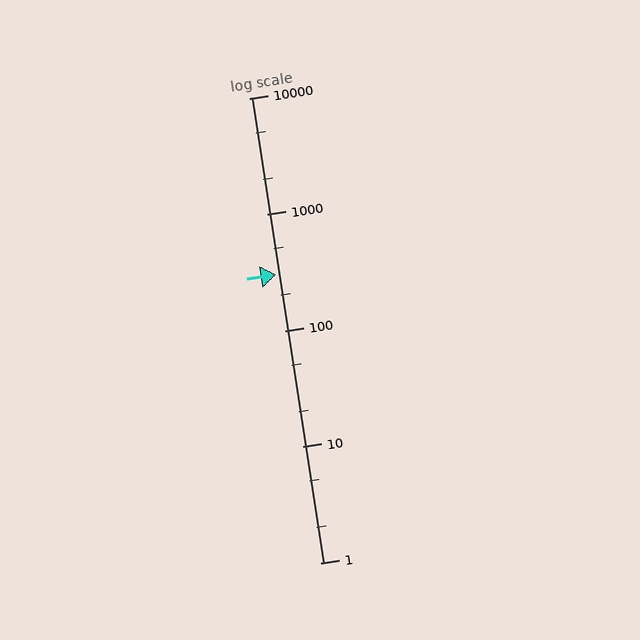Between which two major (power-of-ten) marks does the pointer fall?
The pointer is between 100 and 1000.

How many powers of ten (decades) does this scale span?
The scale spans 4 decades, from 1 to 10000.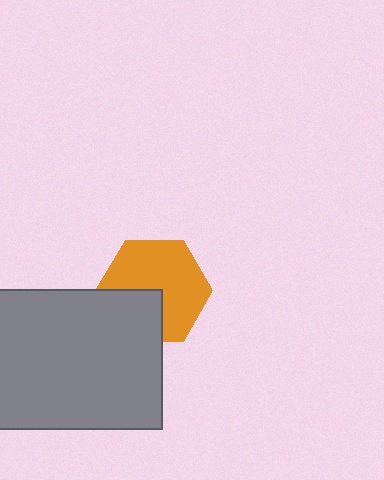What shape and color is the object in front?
The object in front is a gray rectangle.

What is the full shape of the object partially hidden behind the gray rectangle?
The partially hidden object is an orange hexagon.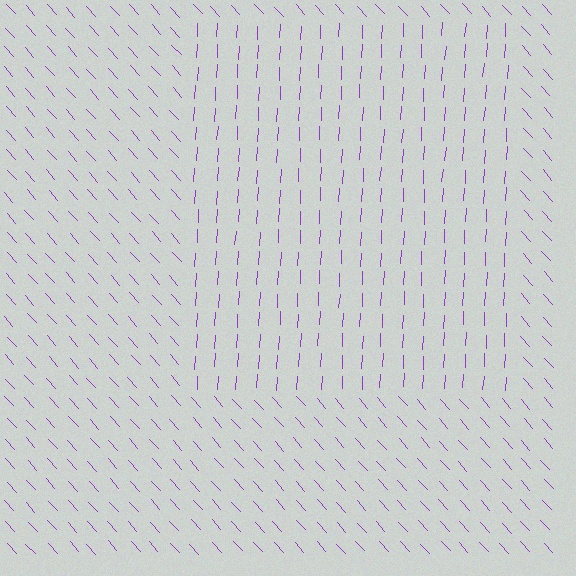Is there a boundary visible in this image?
Yes, there is a texture boundary formed by a change in line orientation.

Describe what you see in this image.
The image is filled with small purple line segments. A rectangle region in the image has lines oriented differently from the surrounding lines, creating a visible texture boundary.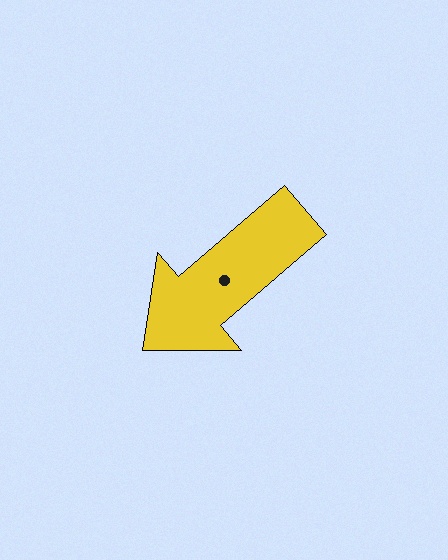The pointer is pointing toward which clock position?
Roughly 8 o'clock.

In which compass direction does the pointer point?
Southwest.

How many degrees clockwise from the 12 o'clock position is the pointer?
Approximately 229 degrees.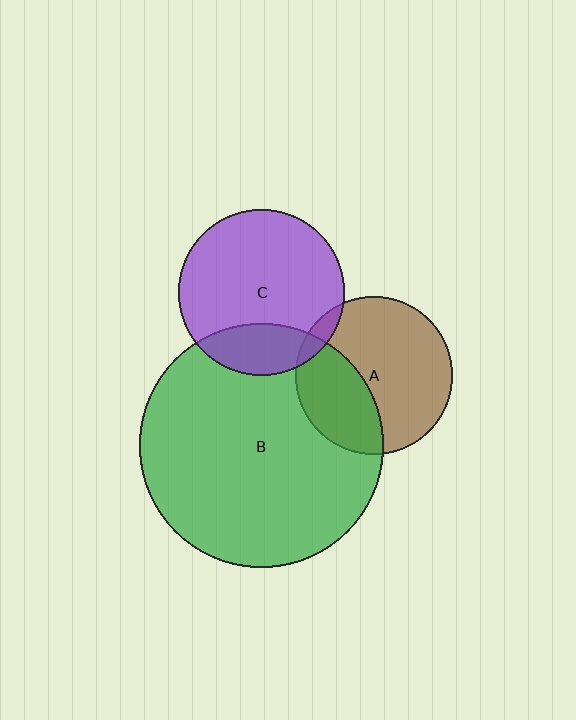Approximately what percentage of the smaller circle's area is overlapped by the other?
Approximately 35%.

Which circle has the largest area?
Circle B (green).